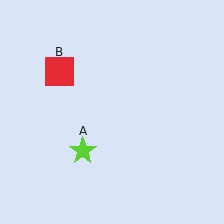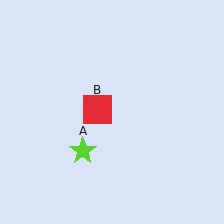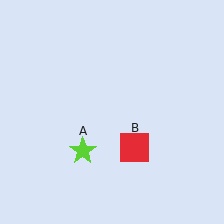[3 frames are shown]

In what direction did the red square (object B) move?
The red square (object B) moved down and to the right.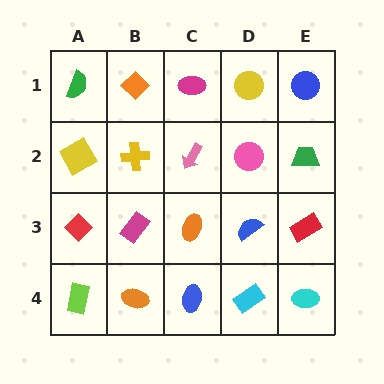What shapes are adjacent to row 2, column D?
A yellow circle (row 1, column D), a blue semicircle (row 3, column D), a pink arrow (row 2, column C), a green trapezoid (row 2, column E).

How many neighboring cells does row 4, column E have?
2.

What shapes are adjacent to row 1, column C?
A pink arrow (row 2, column C), an orange diamond (row 1, column B), a yellow circle (row 1, column D).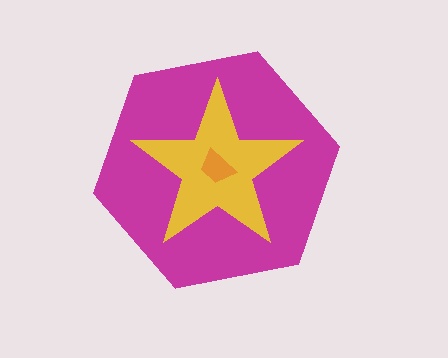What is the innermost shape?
The orange trapezoid.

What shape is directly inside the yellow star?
The orange trapezoid.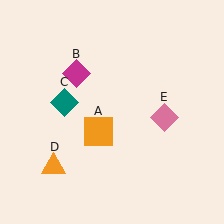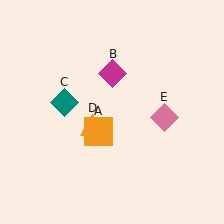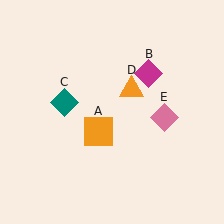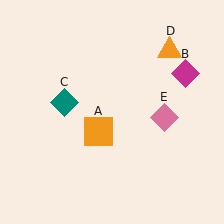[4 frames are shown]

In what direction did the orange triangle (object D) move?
The orange triangle (object D) moved up and to the right.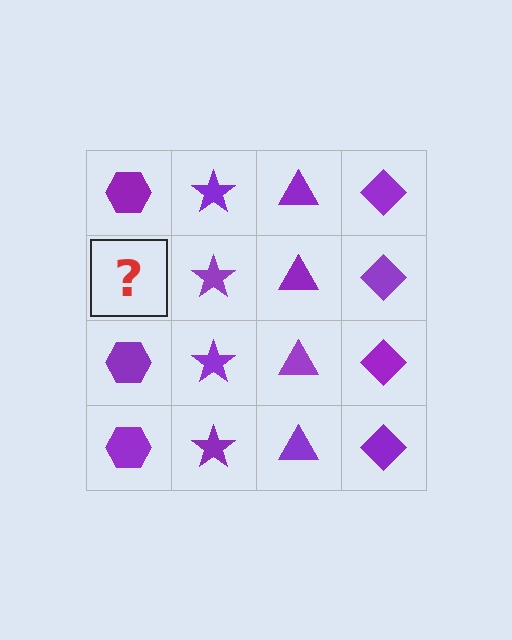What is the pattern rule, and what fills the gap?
The rule is that each column has a consistent shape. The gap should be filled with a purple hexagon.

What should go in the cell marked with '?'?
The missing cell should contain a purple hexagon.